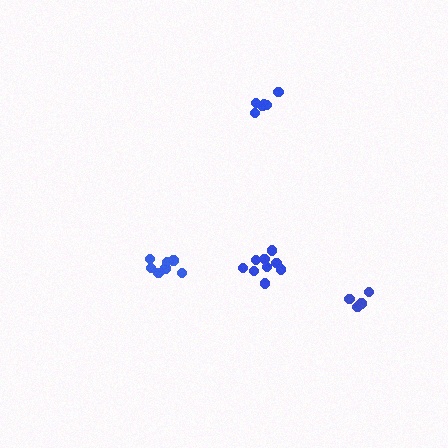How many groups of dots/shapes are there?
There are 4 groups.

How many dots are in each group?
Group 1: 5 dots, Group 2: 7 dots, Group 3: 9 dots, Group 4: 7 dots (28 total).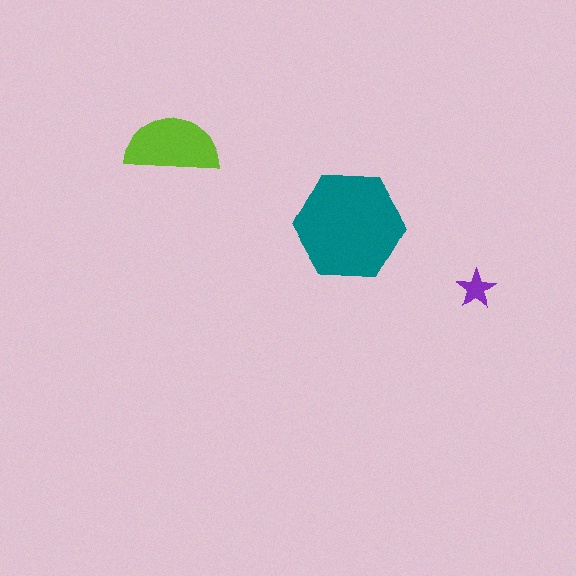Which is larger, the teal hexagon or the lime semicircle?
The teal hexagon.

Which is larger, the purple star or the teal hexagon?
The teal hexagon.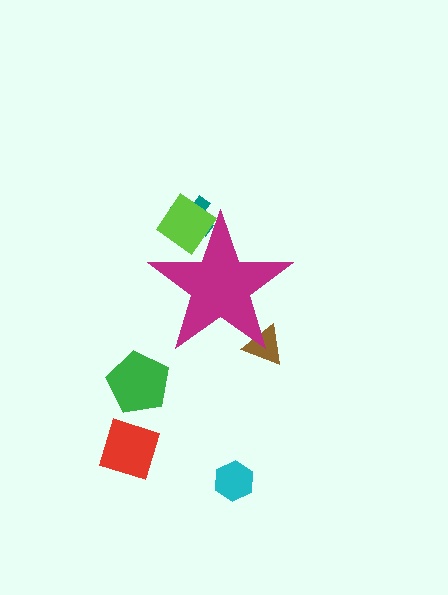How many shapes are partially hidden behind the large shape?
3 shapes are partially hidden.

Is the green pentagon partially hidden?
No, the green pentagon is fully visible.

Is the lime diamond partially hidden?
Yes, the lime diamond is partially hidden behind the magenta star.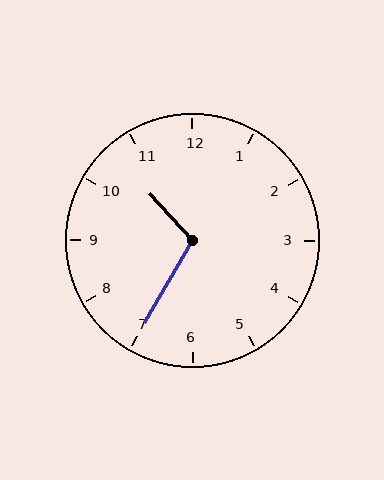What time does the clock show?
10:35.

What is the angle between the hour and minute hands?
Approximately 108 degrees.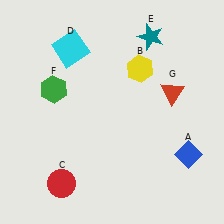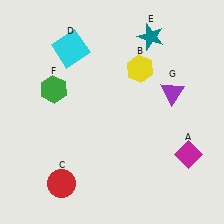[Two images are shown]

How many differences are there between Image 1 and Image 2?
There are 2 differences between the two images.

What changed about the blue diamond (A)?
In Image 1, A is blue. In Image 2, it changed to magenta.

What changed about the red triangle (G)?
In Image 1, G is red. In Image 2, it changed to purple.